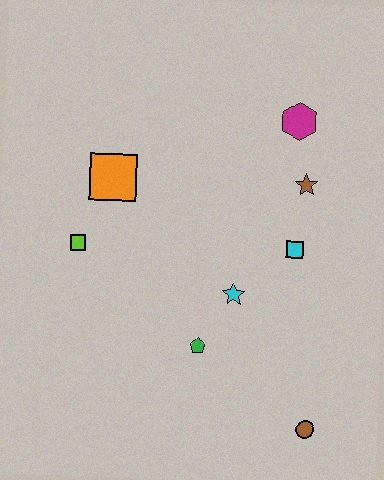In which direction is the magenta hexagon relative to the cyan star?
The magenta hexagon is above the cyan star.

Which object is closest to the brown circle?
The green pentagon is closest to the brown circle.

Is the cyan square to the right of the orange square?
Yes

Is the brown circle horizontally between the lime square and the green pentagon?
No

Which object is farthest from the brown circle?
The orange square is farthest from the brown circle.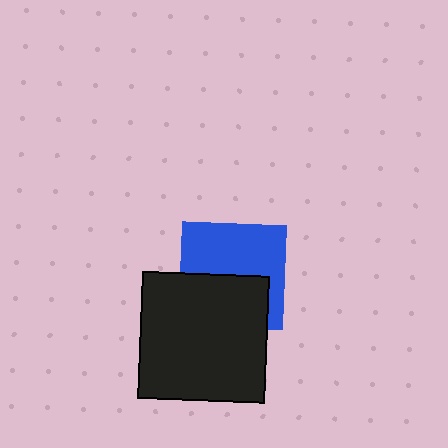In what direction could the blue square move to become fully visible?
The blue square could move up. That would shift it out from behind the black square entirely.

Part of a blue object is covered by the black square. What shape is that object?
It is a square.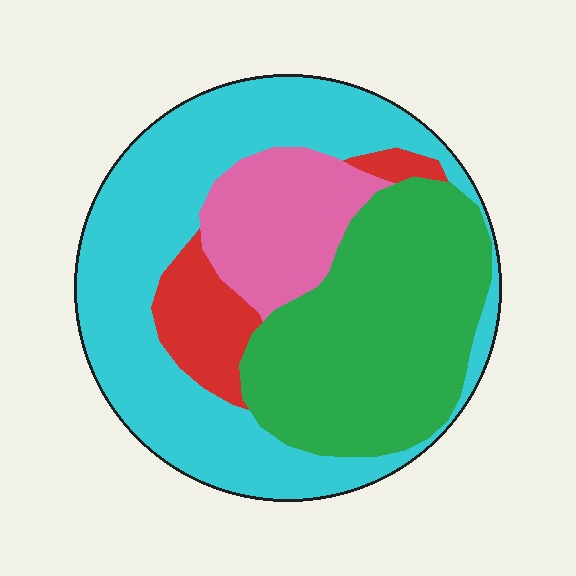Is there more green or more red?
Green.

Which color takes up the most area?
Cyan, at roughly 45%.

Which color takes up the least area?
Red, at roughly 10%.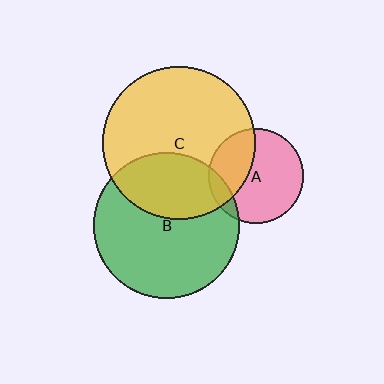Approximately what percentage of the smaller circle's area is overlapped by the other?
Approximately 35%.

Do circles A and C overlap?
Yes.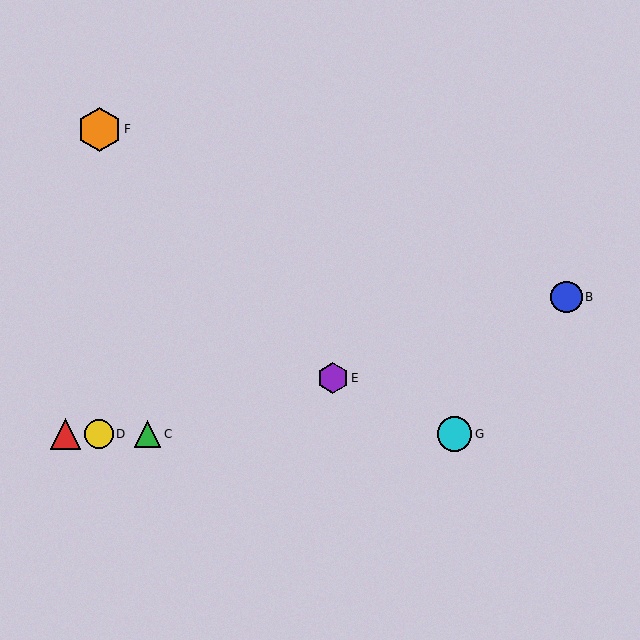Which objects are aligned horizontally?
Objects A, C, D, G are aligned horizontally.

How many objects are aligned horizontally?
4 objects (A, C, D, G) are aligned horizontally.